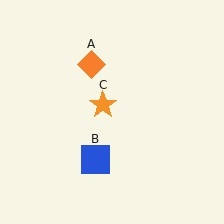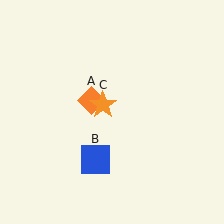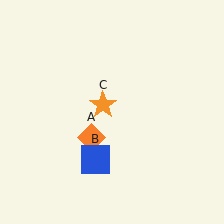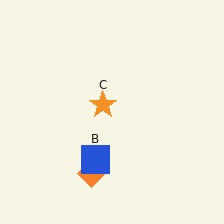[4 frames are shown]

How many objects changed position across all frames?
1 object changed position: orange diamond (object A).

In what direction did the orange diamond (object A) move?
The orange diamond (object A) moved down.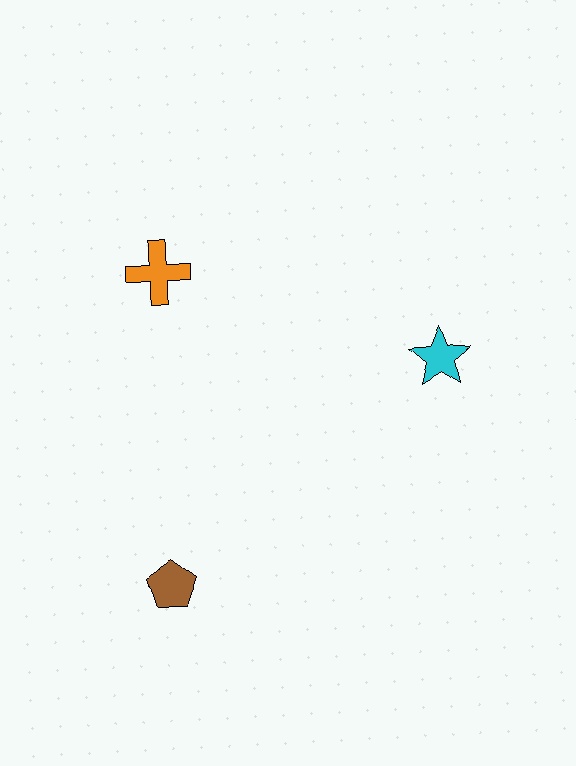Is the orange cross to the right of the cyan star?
No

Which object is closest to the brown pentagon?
The orange cross is closest to the brown pentagon.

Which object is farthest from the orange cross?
The brown pentagon is farthest from the orange cross.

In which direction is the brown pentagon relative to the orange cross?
The brown pentagon is below the orange cross.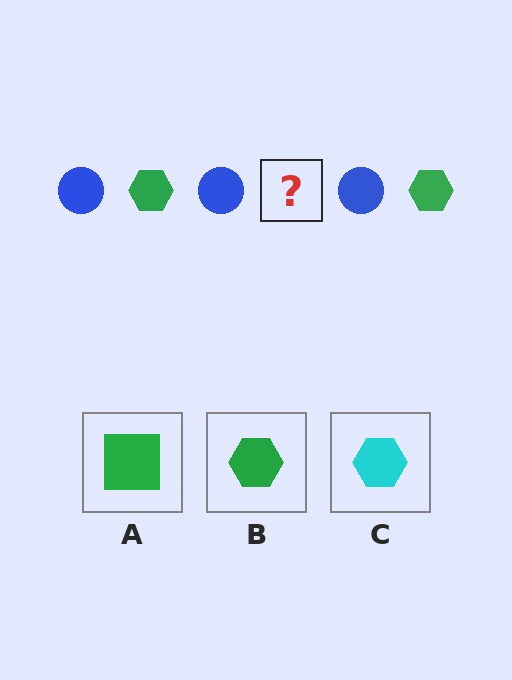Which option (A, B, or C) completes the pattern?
B.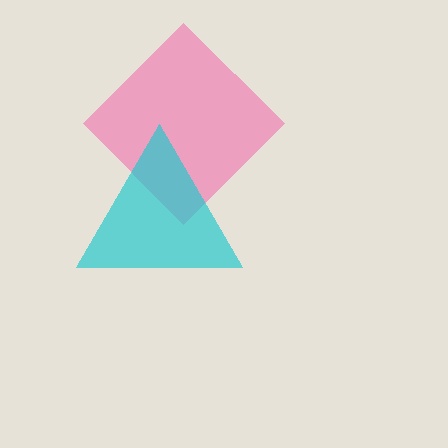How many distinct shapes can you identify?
There are 2 distinct shapes: a pink diamond, a cyan triangle.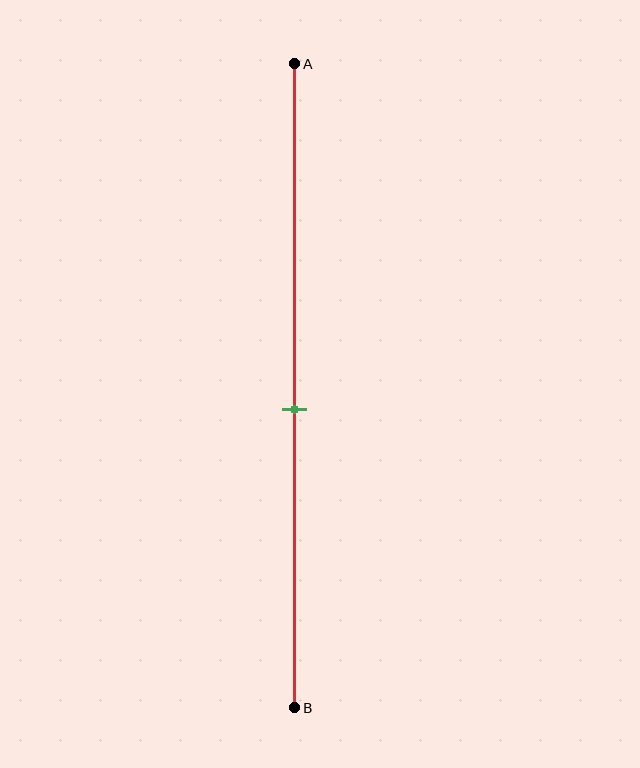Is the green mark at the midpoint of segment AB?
No, the mark is at about 55% from A, not at the 50% midpoint.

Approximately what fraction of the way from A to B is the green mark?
The green mark is approximately 55% of the way from A to B.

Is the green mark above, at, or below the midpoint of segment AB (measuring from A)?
The green mark is below the midpoint of segment AB.